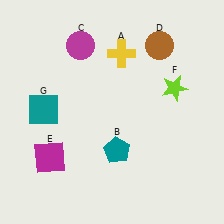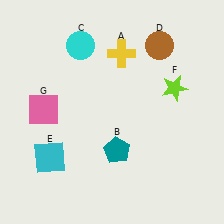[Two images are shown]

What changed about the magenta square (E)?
In Image 1, E is magenta. In Image 2, it changed to cyan.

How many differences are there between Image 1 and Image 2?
There are 3 differences between the two images.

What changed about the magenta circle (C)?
In Image 1, C is magenta. In Image 2, it changed to cyan.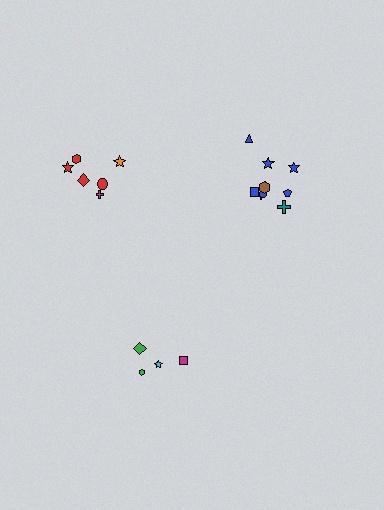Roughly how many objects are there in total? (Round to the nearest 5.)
Roughly 20 objects in total.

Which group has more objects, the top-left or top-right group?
The top-right group.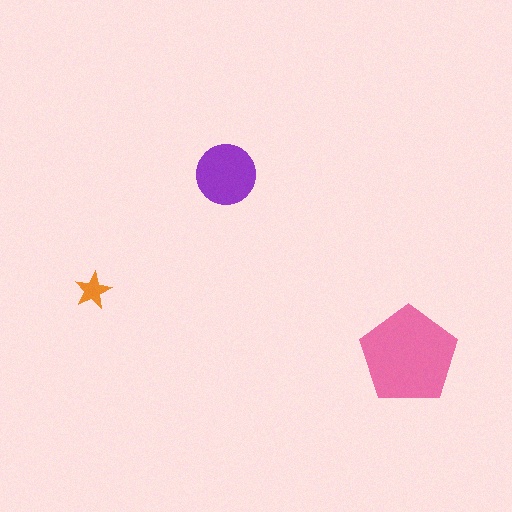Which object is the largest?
The pink pentagon.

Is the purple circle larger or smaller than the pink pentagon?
Smaller.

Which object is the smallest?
The orange star.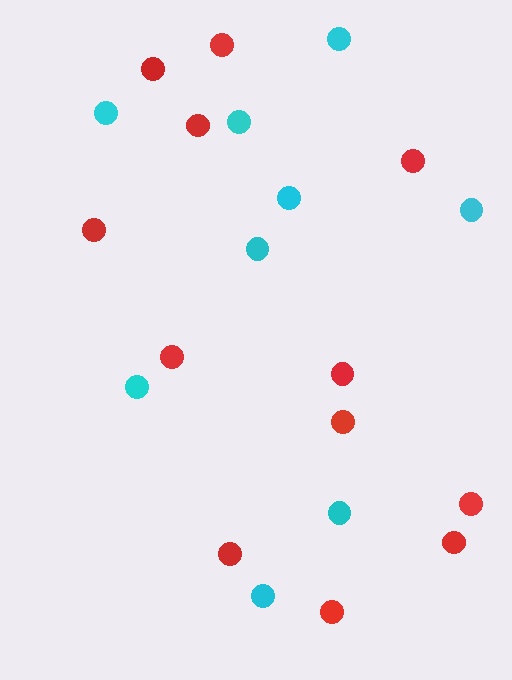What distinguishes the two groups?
There are 2 groups: one group of cyan circles (9) and one group of red circles (12).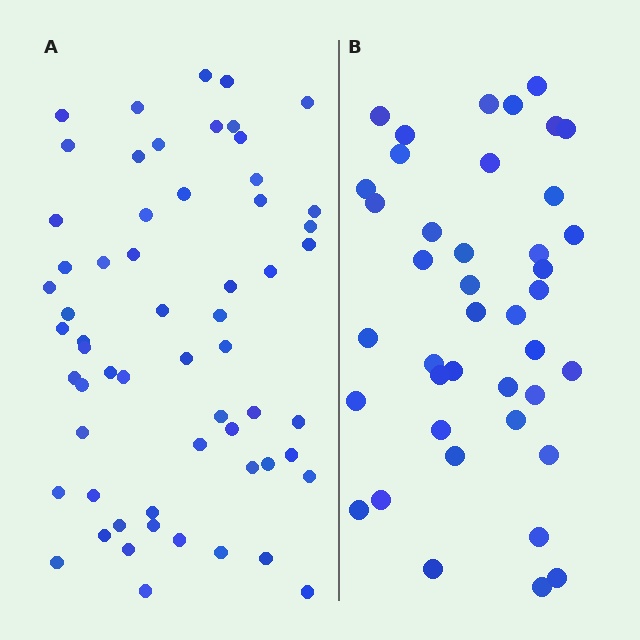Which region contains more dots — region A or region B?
Region A (the left region) has more dots.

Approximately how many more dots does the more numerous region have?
Region A has approximately 20 more dots than region B.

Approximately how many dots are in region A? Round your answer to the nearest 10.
About 60 dots.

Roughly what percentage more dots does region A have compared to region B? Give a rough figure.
About 45% more.